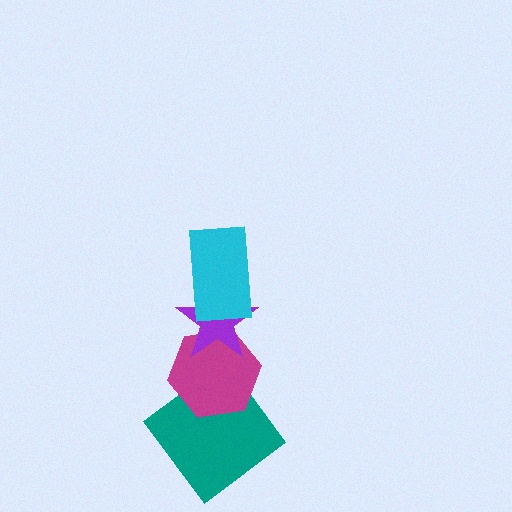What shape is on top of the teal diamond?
The magenta hexagon is on top of the teal diamond.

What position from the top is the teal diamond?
The teal diamond is 4th from the top.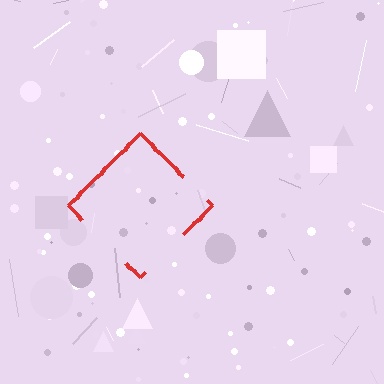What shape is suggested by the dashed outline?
The dashed outline suggests a diamond.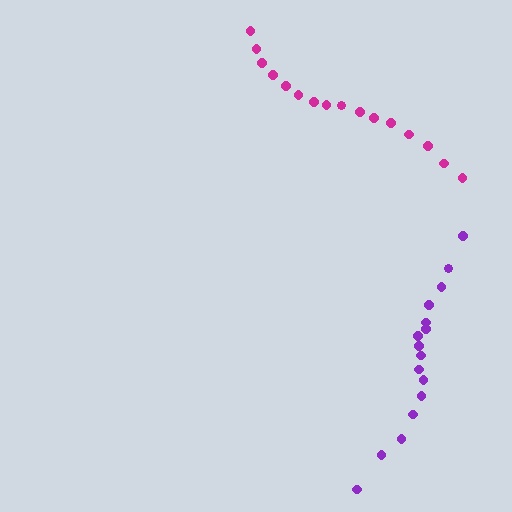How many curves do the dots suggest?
There are 2 distinct paths.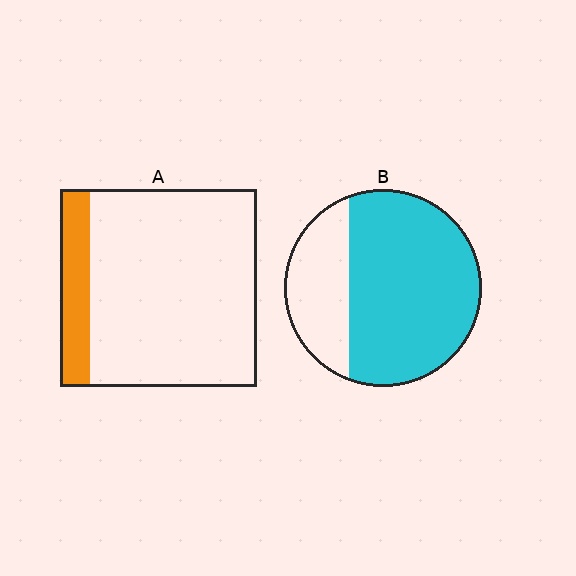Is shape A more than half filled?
No.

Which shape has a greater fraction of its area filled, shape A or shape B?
Shape B.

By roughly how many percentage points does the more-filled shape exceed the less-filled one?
By roughly 55 percentage points (B over A).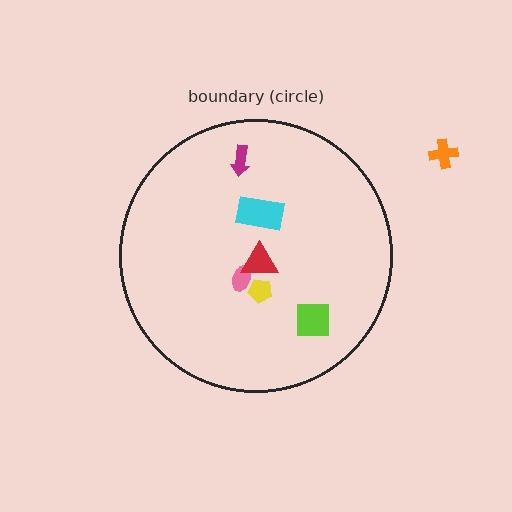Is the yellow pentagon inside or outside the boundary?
Inside.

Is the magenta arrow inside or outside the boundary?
Inside.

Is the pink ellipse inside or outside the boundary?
Inside.